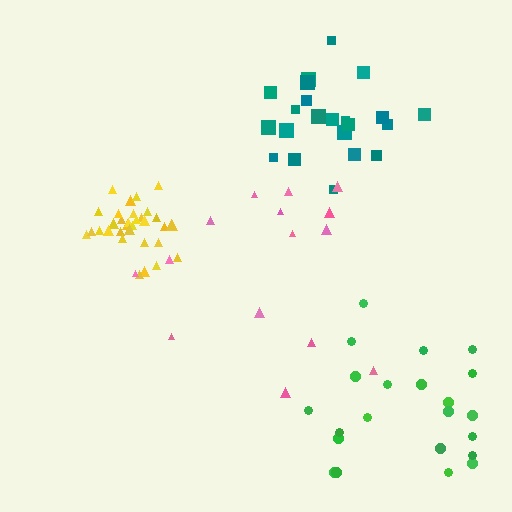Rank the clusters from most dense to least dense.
yellow, teal, green, pink.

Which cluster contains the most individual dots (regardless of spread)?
Yellow (33).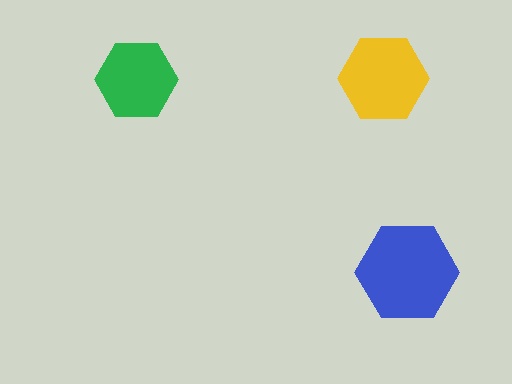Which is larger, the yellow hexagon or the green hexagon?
The yellow one.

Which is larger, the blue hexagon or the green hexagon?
The blue one.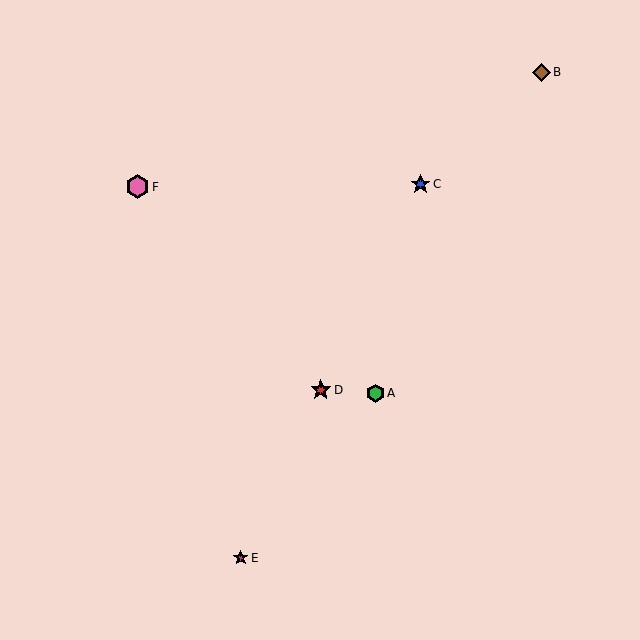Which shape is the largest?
The pink hexagon (labeled F) is the largest.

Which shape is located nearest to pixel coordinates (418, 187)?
The blue star (labeled C) at (420, 184) is nearest to that location.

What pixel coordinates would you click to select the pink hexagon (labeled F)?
Click at (137, 187) to select the pink hexagon F.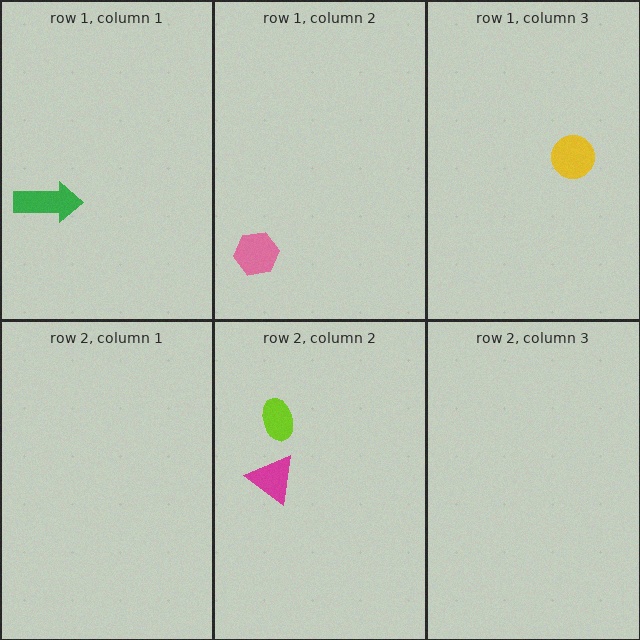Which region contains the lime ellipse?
The row 2, column 2 region.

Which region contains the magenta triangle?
The row 2, column 2 region.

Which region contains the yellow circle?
The row 1, column 3 region.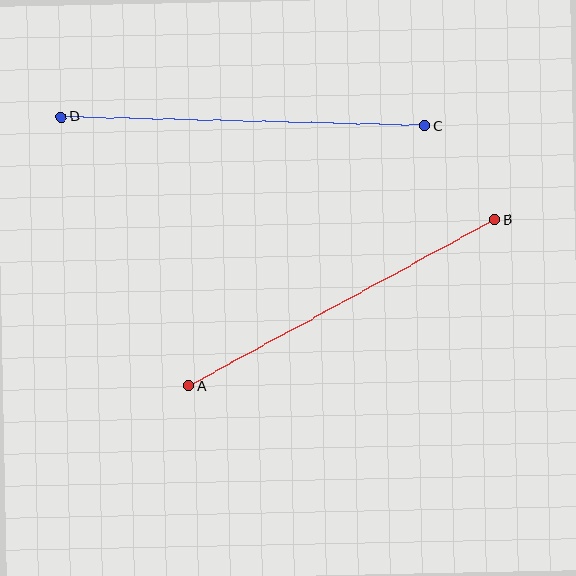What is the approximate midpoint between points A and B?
The midpoint is at approximately (341, 303) pixels.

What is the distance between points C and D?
The distance is approximately 363 pixels.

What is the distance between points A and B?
The distance is approximately 348 pixels.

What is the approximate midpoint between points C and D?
The midpoint is at approximately (243, 121) pixels.